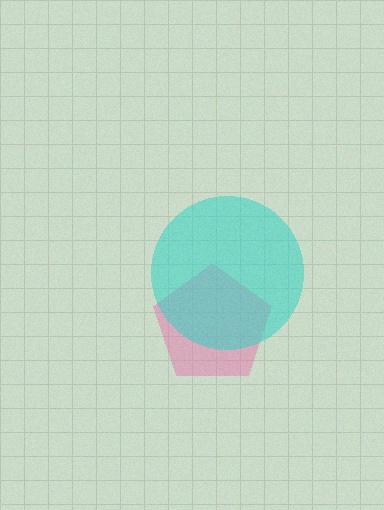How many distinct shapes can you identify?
There are 2 distinct shapes: a pink pentagon, a cyan circle.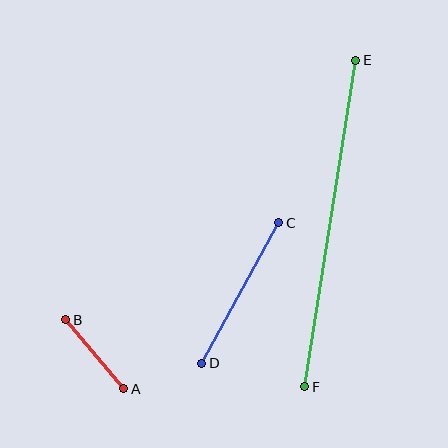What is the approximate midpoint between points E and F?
The midpoint is at approximately (330, 224) pixels.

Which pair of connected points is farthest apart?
Points E and F are farthest apart.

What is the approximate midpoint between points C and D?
The midpoint is at approximately (240, 293) pixels.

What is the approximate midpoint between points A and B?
The midpoint is at approximately (95, 354) pixels.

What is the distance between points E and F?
The distance is approximately 331 pixels.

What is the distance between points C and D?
The distance is approximately 160 pixels.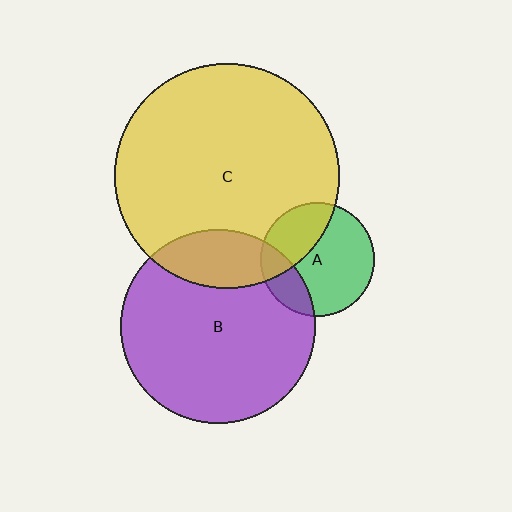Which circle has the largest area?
Circle C (yellow).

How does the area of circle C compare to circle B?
Approximately 1.3 times.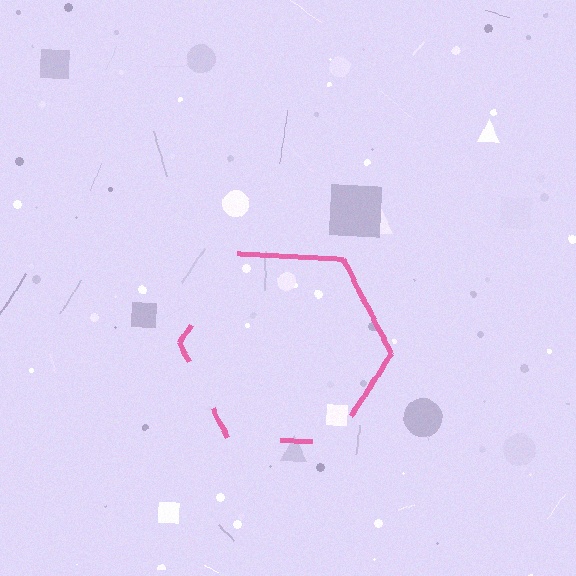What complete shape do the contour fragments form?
The contour fragments form a hexagon.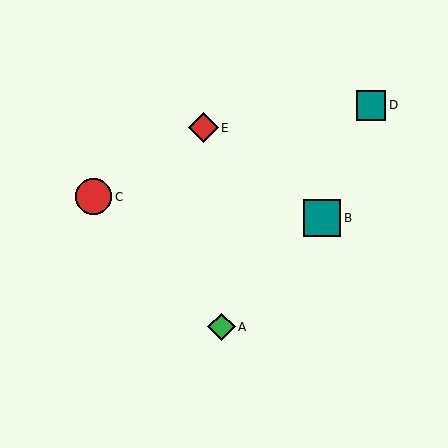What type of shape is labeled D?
Shape D is a teal square.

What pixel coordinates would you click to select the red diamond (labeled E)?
Click at (203, 128) to select the red diamond E.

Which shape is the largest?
The teal square (labeled B) is the largest.